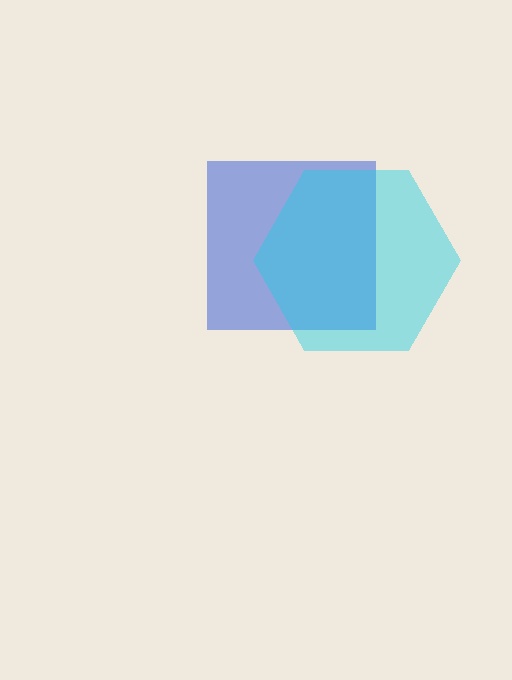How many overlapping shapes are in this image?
There are 2 overlapping shapes in the image.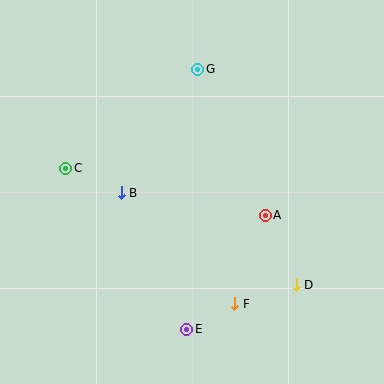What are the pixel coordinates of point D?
Point D is at (296, 285).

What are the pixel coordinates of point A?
Point A is at (265, 215).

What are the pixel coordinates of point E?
Point E is at (187, 329).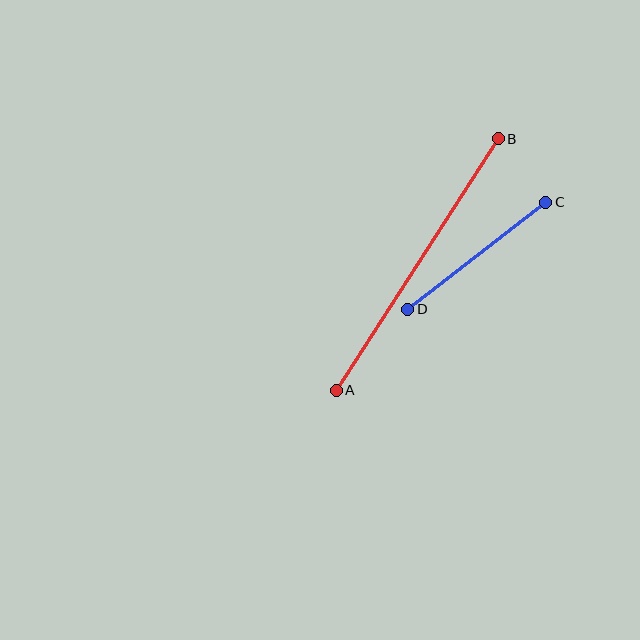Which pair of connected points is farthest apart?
Points A and B are farthest apart.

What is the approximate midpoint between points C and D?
The midpoint is at approximately (477, 256) pixels.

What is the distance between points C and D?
The distance is approximately 174 pixels.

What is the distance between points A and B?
The distance is approximately 299 pixels.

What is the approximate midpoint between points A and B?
The midpoint is at approximately (417, 265) pixels.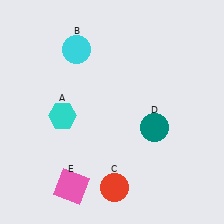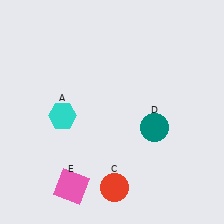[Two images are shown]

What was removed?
The cyan circle (B) was removed in Image 2.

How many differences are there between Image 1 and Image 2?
There is 1 difference between the two images.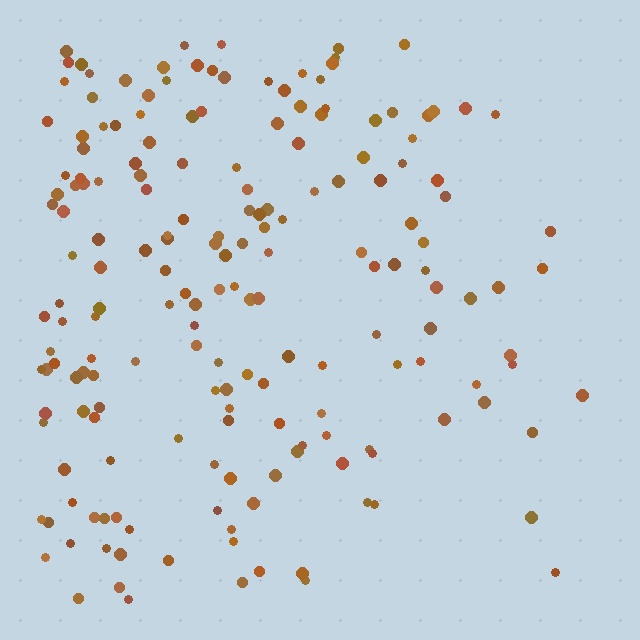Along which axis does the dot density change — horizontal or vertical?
Horizontal.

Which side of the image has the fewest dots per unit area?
The right.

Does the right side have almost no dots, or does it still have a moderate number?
Still a moderate number, just noticeably fewer than the left.